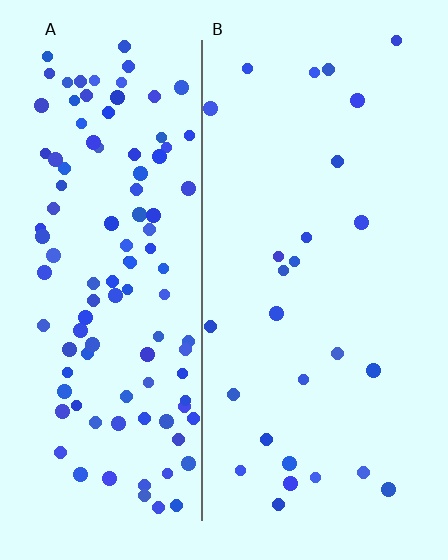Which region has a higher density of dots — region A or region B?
A (the left).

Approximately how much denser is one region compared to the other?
Approximately 4.2× — region A over region B.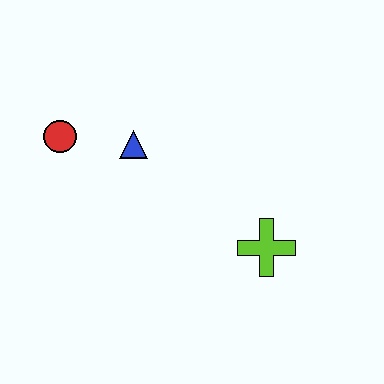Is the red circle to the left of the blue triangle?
Yes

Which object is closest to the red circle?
The blue triangle is closest to the red circle.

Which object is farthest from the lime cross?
The red circle is farthest from the lime cross.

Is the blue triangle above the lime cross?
Yes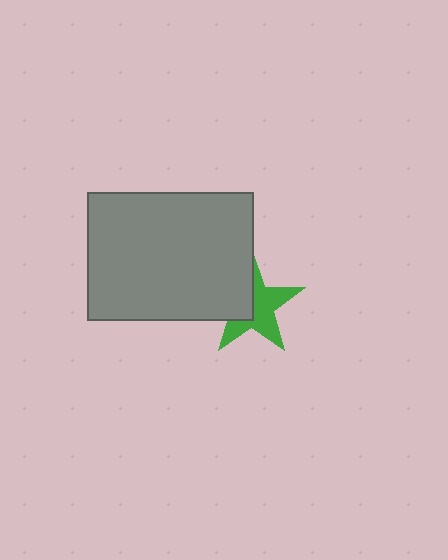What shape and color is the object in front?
The object in front is a gray rectangle.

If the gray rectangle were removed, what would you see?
You would see the complete green star.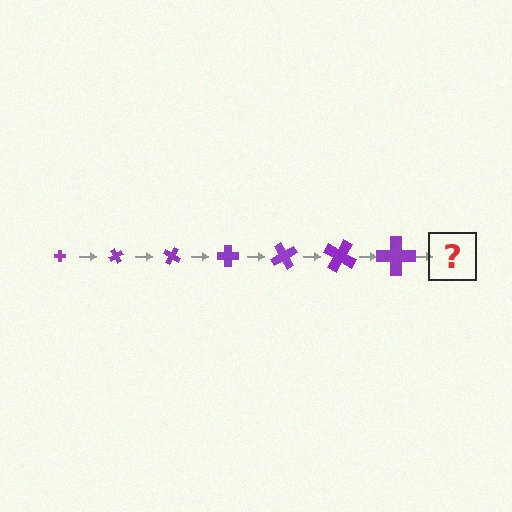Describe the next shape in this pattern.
It should be a cross, larger than the previous one and rotated 420 degrees from the start.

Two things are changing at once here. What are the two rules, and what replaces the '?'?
The two rules are that the cross grows larger each step and it rotates 60 degrees each step. The '?' should be a cross, larger than the previous one and rotated 420 degrees from the start.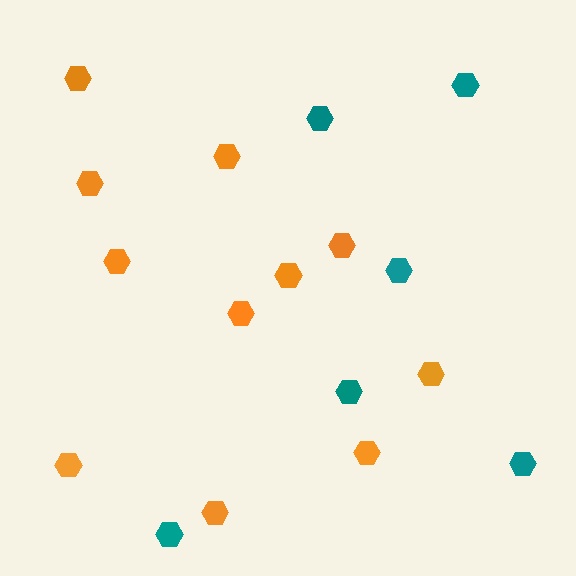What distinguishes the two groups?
There are 2 groups: one group of teal hexagons (6) and one group of orange hexagons (11).